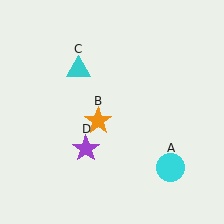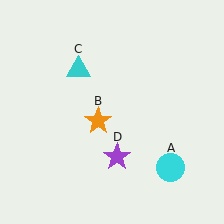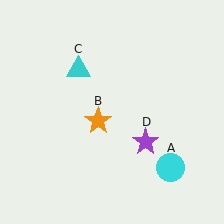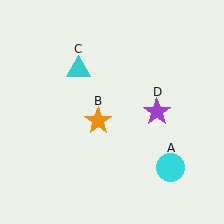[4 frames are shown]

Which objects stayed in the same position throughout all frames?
Cyan circle (object A) and orange star (object B) and cyan triangle (object C) remained stationary.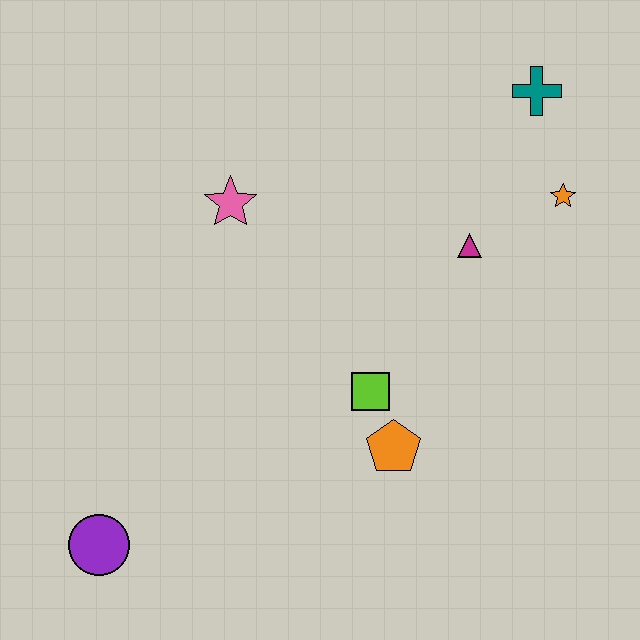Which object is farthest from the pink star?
The purple circle is farthest from the pink star.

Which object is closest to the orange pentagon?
The lime square is closest to the orange pentagon.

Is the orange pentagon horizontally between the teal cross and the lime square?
Yes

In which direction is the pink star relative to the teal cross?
The pink star is to the left of the teal cross.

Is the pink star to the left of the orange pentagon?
Yes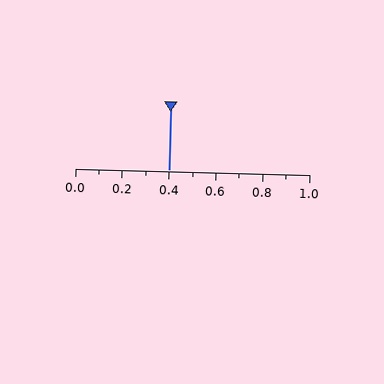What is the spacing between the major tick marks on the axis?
The major ticks are spaced 0.2 apart.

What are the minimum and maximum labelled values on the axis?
The axis runs from 0.0 to 1.0.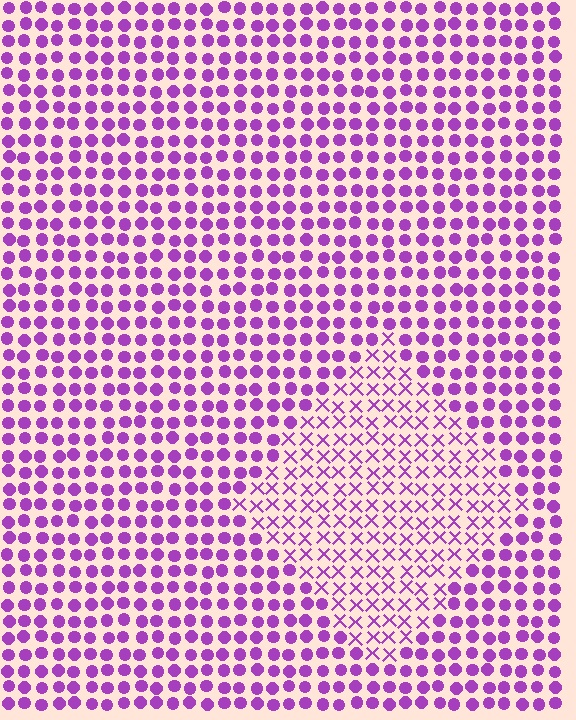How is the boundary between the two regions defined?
The boundary is defined by a change in element shape: X marks inside vs. circles outside. All elements share the same color and spacing.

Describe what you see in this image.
The image is filled with small purple elements arranged in a uniform grid. A diamond-shaped region contains X marks, while the surrounding area contains circles. The boundary is defined purely by the change in element shape.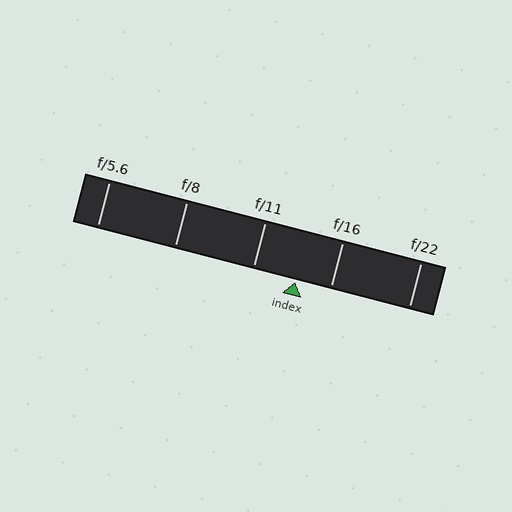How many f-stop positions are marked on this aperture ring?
There are 5 f-stop positions marked.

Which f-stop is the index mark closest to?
The index mark is closest to f/16.